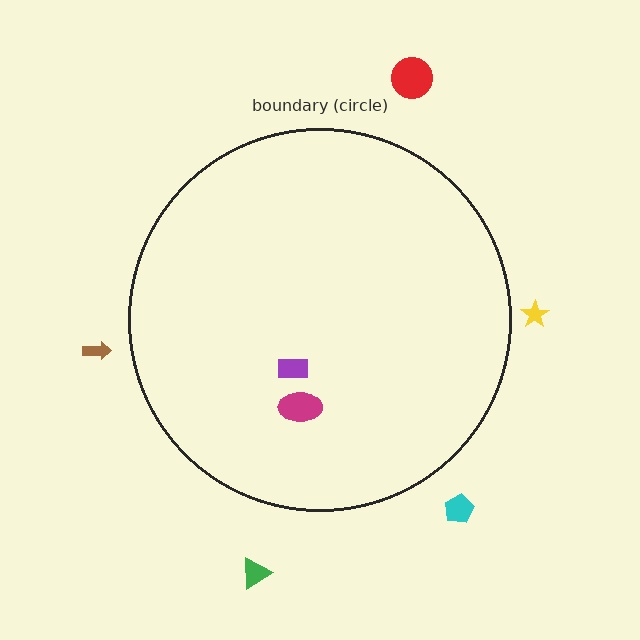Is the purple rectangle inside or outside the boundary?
Inside.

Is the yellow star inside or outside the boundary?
Outside.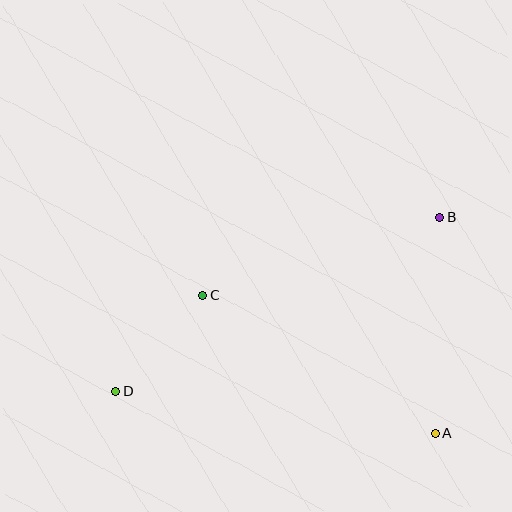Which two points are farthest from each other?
Points B and D are farthest from each other.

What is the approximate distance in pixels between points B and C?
The distance between B and C is approximately 250 pixels.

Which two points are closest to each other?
Points C and D are closest to each other.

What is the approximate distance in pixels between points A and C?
The distance between A and C is approximately 271 pixels.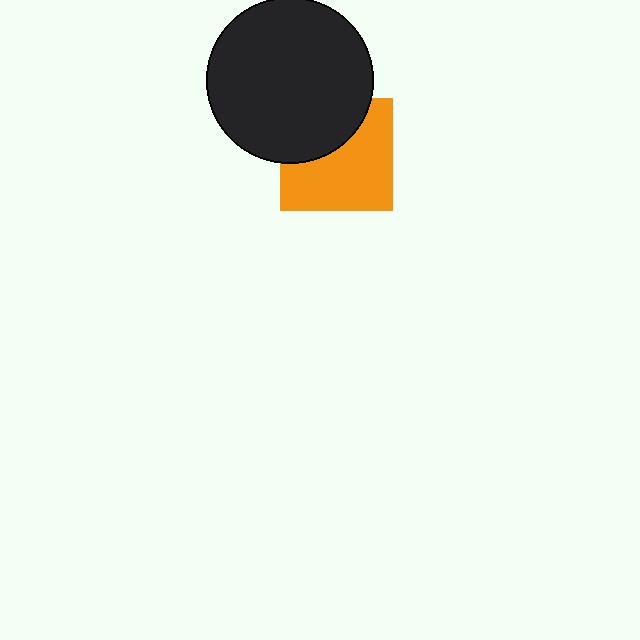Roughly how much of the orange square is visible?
About half of it is visible (roughly 63%).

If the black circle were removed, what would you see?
You would see the complete orange square.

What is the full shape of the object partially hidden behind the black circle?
The partially hidden object is an orange square.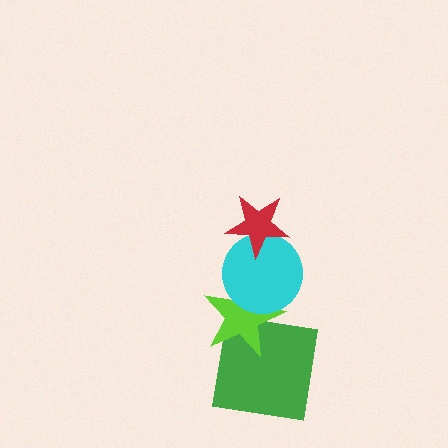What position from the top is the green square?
The green square is 4th from the top.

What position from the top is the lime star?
The lime star is 3rd from the top.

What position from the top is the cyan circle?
The cyan circle is 2nd from the top.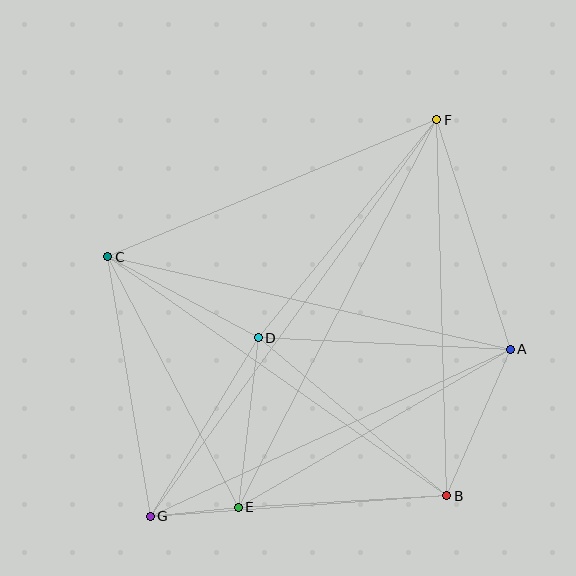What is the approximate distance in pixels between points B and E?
The distance between B and E is approximately 209 pixels.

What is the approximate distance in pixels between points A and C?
The distance between A and C is approximately 413 pixels.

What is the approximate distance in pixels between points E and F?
The distance between E and F is approximately 436 pixels.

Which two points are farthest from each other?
Points F and G are farthest from each other.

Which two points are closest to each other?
Points E and G are closest to each other.